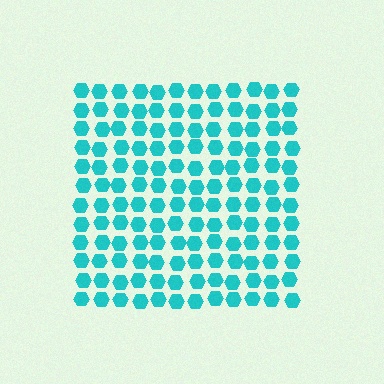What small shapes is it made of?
It is made of small hexagons.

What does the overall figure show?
The overall figure shows a square.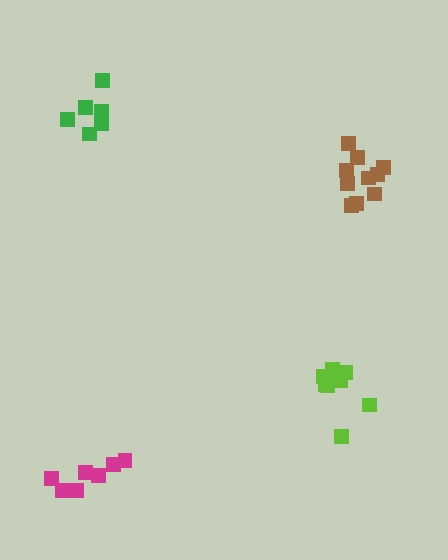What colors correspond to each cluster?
The clusters are colored: green, magenta, lime, brown.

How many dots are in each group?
Group 1: 6 dots, Group 2: 7 dots, Group 3: 9 dots, Group 4: 10 dots (32 total).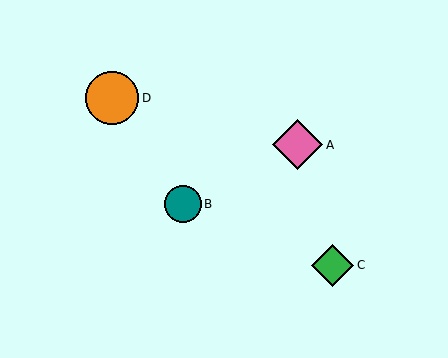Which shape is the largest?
The orange circle (labeled D) is the largest.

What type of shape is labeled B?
Shape B is a teal circle.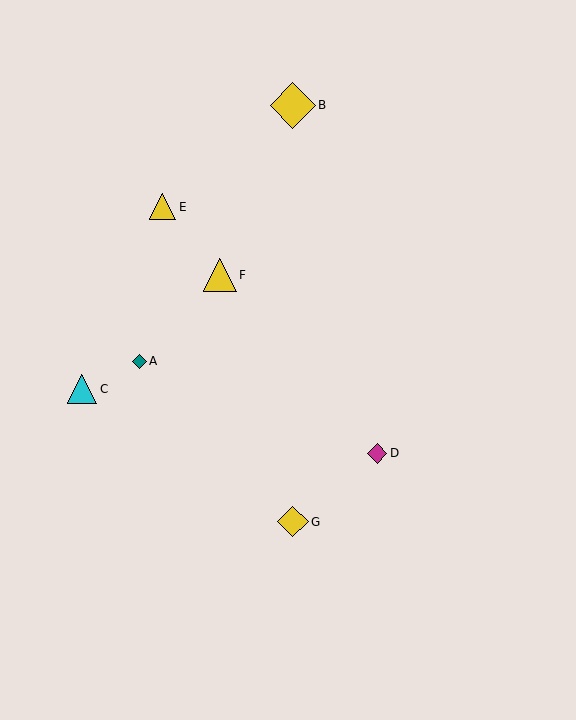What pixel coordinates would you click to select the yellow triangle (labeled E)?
Click at (163, 207) to select the yellow triangle E.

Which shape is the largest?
The yellow diamond (labeled B) is the largest.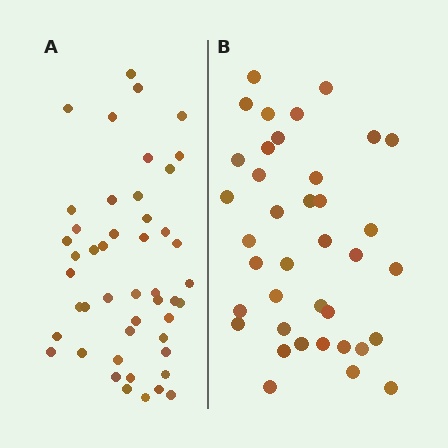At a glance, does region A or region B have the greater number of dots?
Region A (the left region) has more dots.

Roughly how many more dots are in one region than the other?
Region A has roughly 8 or so more dots than region B.